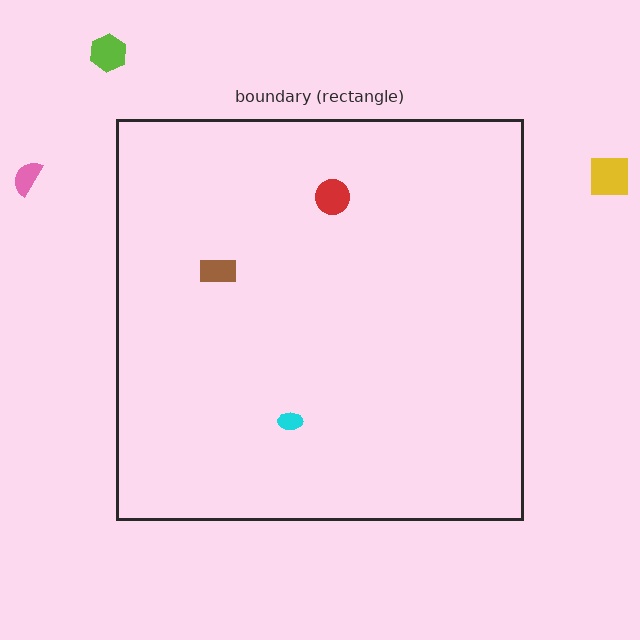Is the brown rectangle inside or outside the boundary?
Inside.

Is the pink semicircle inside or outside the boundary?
Outside.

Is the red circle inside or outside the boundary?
Inside.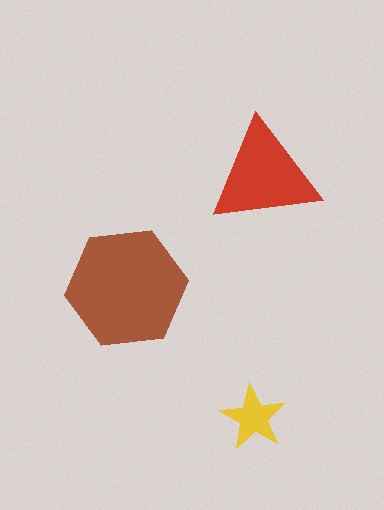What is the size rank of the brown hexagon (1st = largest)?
1st.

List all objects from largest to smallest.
The brown hexagon, the red triangle, the yellow star.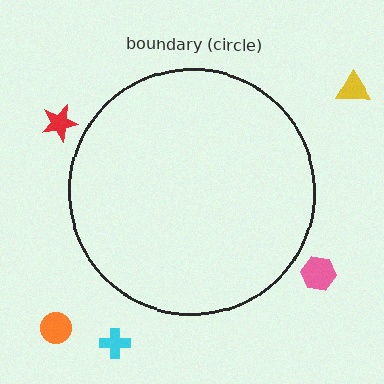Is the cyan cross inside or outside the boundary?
Outside.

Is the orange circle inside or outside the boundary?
Outside.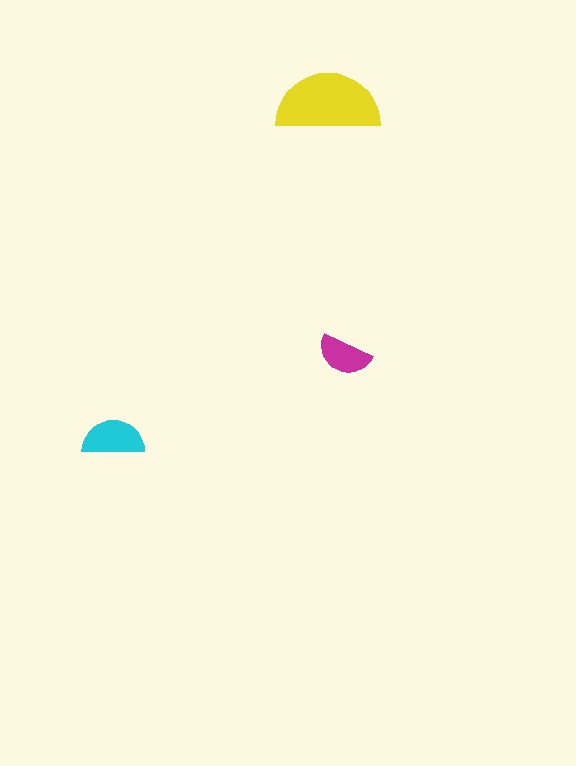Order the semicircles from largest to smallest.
the yellow one, the cyan one, the magenta one.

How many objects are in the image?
There are 3 objects in the image.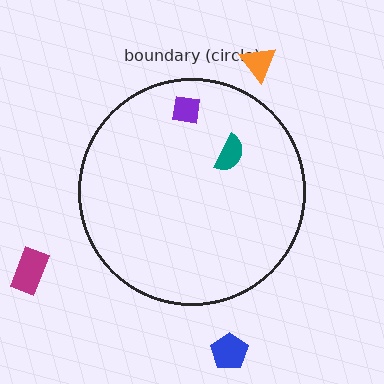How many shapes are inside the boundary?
2 inside, 3 outside.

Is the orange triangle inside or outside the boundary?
Outside.